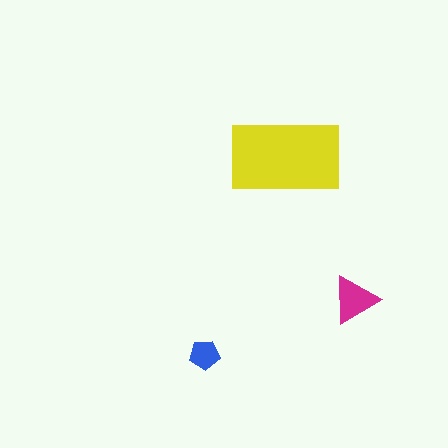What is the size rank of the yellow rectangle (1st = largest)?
1st.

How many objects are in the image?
There are 3 objects in the image.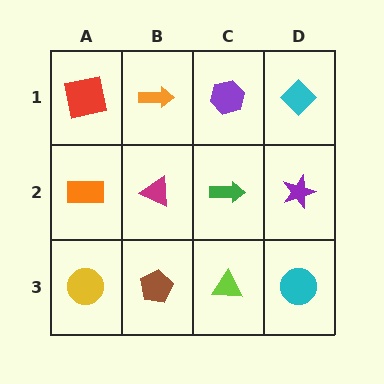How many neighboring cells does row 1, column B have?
3.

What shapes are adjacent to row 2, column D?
A cyan diamond (row 1, column D), a cyan circle (row 3, column D), a green arrow (row 2, column C).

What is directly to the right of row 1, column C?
A cyan diamond.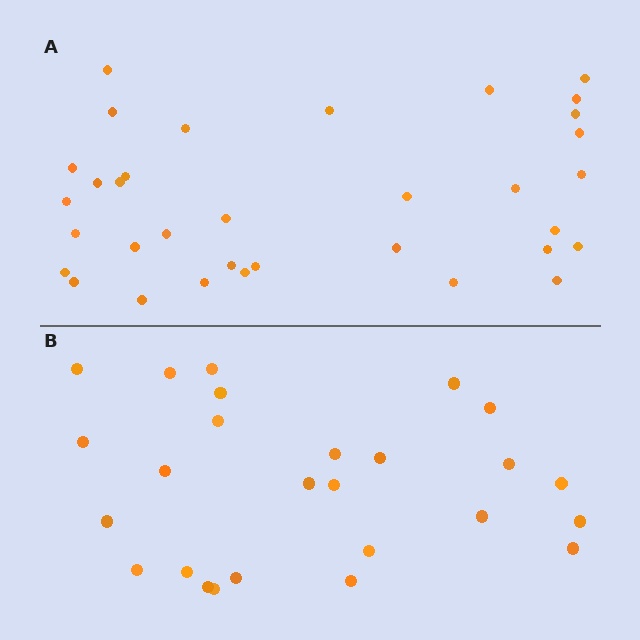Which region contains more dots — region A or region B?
Region A (the top region) has more dots.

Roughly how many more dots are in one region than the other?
Region A has roughly 8 or so more dots than region B.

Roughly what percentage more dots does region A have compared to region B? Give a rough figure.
About 30% more.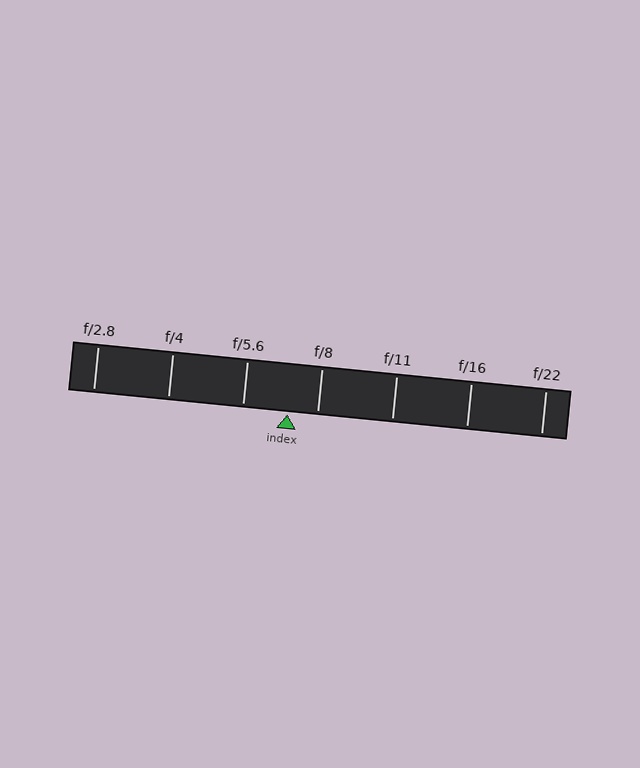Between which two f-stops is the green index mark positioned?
The index mark is between f/5.6 and f/8.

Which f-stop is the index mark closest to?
The index mark is closest to f/8.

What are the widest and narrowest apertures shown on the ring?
The widest aperture shown is f/2.8 and the narrowest is f/22.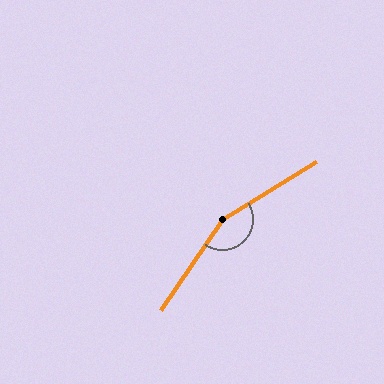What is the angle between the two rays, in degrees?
Approximately 156 degrees.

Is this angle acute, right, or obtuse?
It is obtuse.